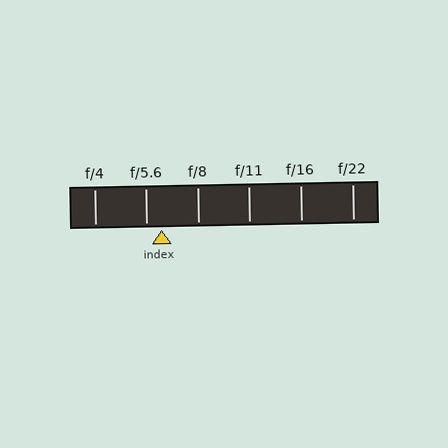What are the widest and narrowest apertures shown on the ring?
The widest aperture shown is f/4 and the narrowest is f/22.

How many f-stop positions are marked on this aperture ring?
There are 6 f-stop positions marked.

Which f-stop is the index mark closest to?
The index mark is closest to f/5.6.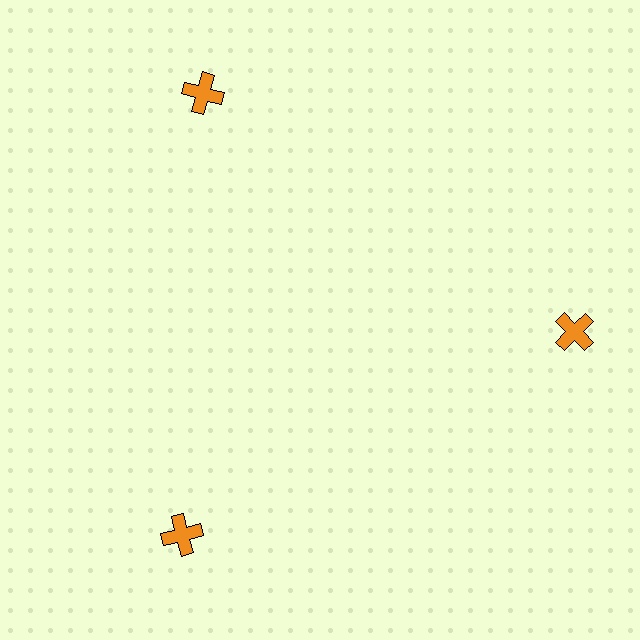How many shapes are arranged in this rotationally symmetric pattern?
There are 3 shapes, arranged in 3 groups of 1.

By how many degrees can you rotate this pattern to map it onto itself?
The pattern maps onto itself every 120 degrees of rotation.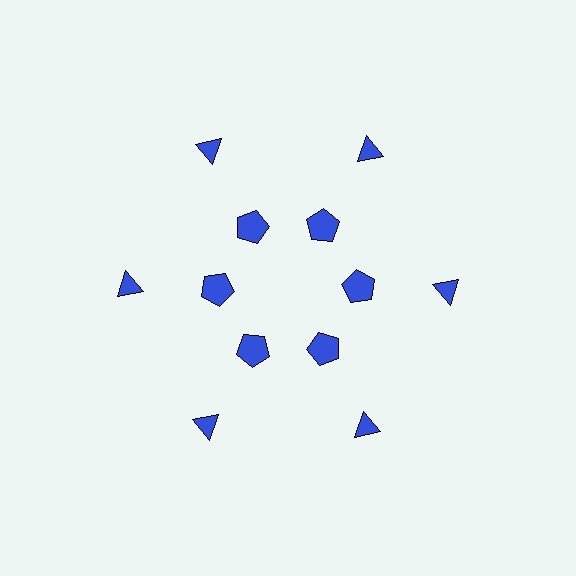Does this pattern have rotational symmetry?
Yes, this pattern has 6-fold rotational symmetry. It looks the same after rotating 60 degrees around the center.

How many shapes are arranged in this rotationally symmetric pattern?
There are 12 shapes, arranged in 6 groups of 2.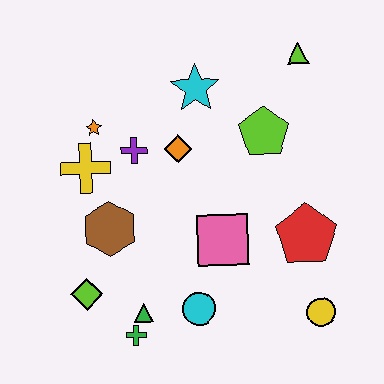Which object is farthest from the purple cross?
The yellow circle is farthest from the purple cross.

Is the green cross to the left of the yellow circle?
Yes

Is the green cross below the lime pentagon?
Yes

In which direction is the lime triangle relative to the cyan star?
The lime triangle is to the right of the cyan star.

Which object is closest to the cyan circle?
The green triangle is closest to the cyan circle.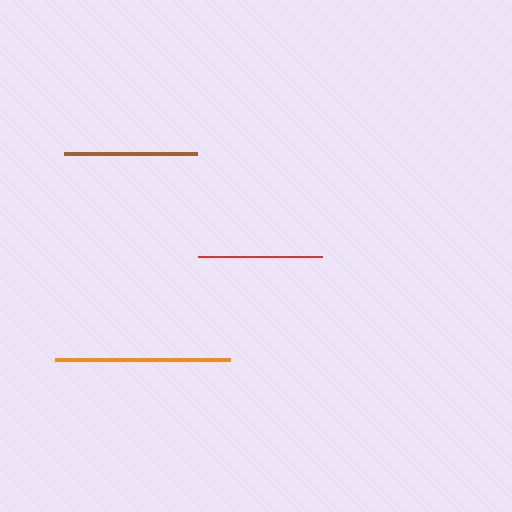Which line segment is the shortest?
The red line is the shortest at approximately 124 pixels.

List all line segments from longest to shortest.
From longest to shortest: orange, brown, red.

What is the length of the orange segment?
The orange segment is approximately 176 pixels long.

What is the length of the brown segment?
The brown segment is approximately 133 pixels long.